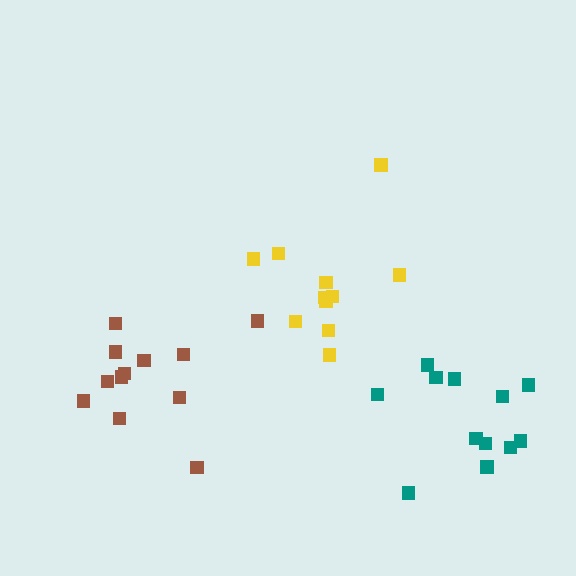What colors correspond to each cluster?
The clusters are colored: brown, yellow, teal.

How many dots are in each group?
Group 1: 12 dots, Group 2: 11 dots, Group 3: 12 dots (35 total).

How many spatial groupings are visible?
There are 3 spatial groupings.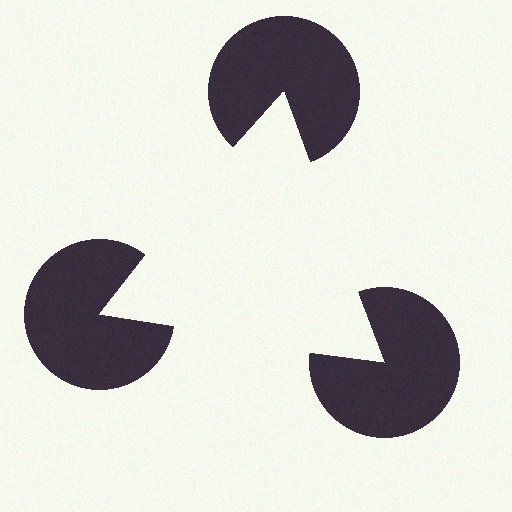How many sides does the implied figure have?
3 sides.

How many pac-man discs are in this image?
There are 3 — one at each vertex of the illusory triangle.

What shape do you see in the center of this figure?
An illusory triangle — its edges are inferred from the aligned wedge cuts in the pac-man discs, not physically drawn.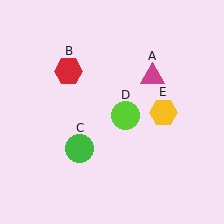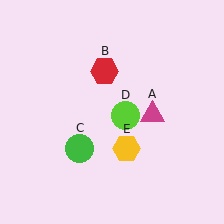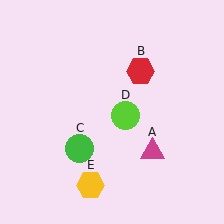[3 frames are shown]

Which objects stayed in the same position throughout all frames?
Green circle (object C) and lime circle (object D) remained stationary.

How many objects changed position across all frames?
3 objects changed position: magenta triangle (object A), red hexagon (object B), yellow hexagon (object E).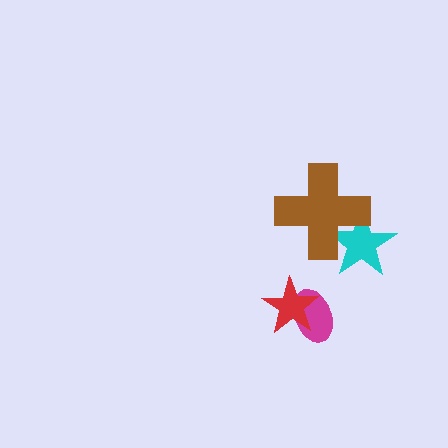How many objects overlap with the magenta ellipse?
1 object overlaps with the magenta ellipse.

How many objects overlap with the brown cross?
1 object overlaps with the brown cross.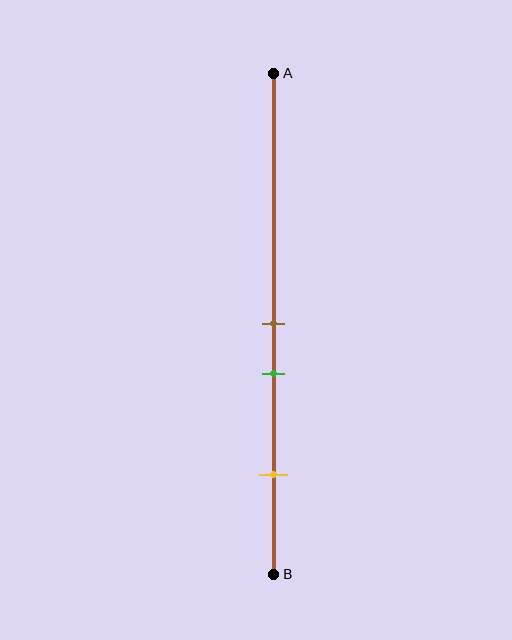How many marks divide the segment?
There are 3 marks dividing the segment.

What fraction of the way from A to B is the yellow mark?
The yellow mark is approximately 80% (0.8) of the way from A to B.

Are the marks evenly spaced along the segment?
No, the marks are not evenly spaced.